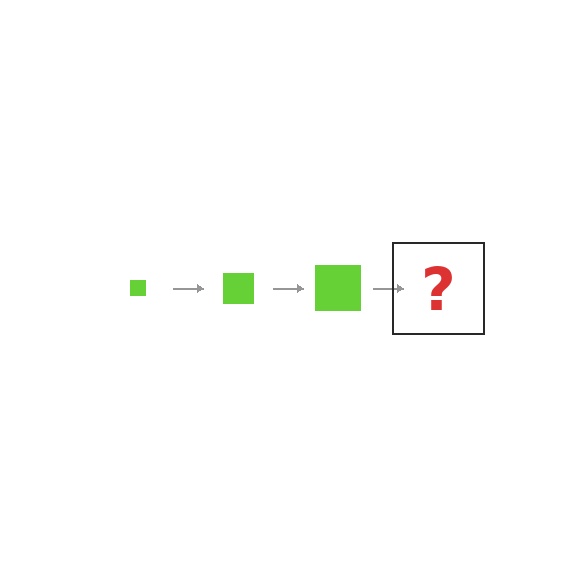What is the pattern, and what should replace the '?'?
The pattern is that the square gets progressively larger each step. The '?' should be a lime square, larger than the previous one.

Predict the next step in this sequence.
The next step is a lime square, larger than the previous one.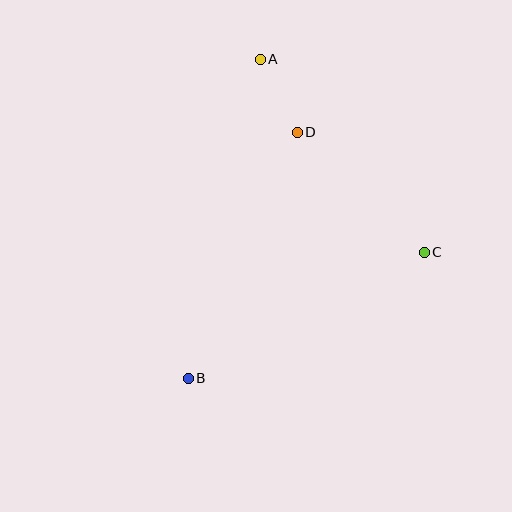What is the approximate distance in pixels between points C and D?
The distance between C and D is approximately 175 pixels.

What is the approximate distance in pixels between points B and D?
The distance between B and D is approximately 269 pixels.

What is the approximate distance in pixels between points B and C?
The distance between B and C is approximately 267 pixels.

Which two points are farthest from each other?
Points A and B are farthest from each other.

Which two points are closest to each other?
Points A and D are closest to each other.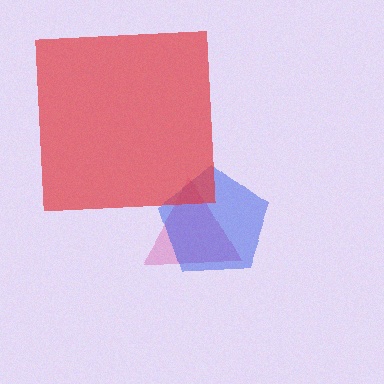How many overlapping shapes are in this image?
There are 3 overlapping shapes in the image.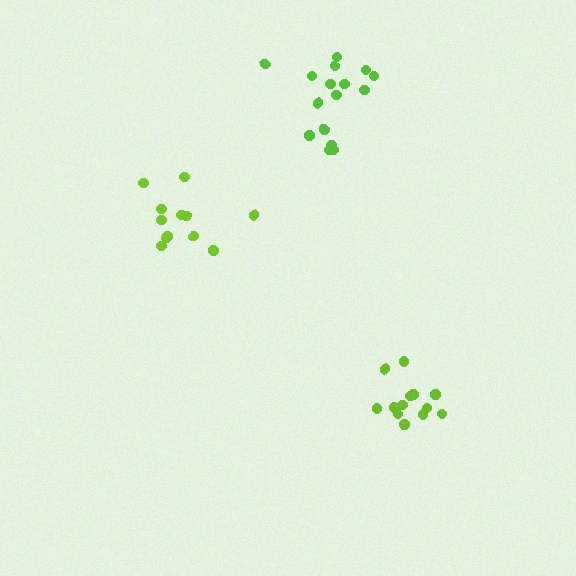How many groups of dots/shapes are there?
There are 3 groups.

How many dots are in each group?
Group 1: 12 dots, Group 2: 13 dots, Group 3: 16 dots (41 total).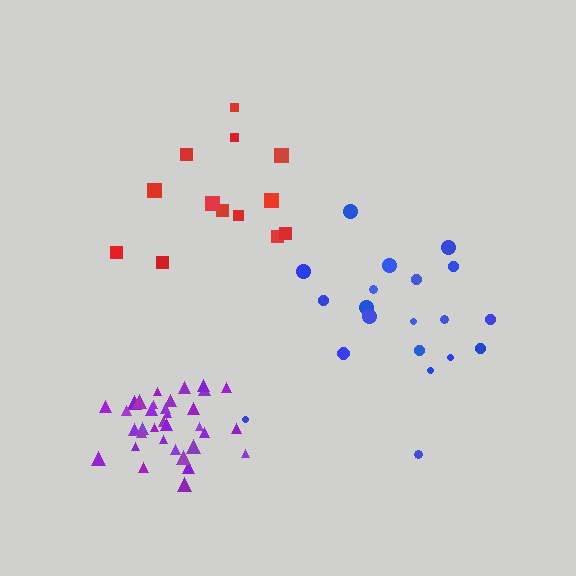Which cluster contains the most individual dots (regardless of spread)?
Purple (34).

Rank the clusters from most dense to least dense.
purple, blue, red.